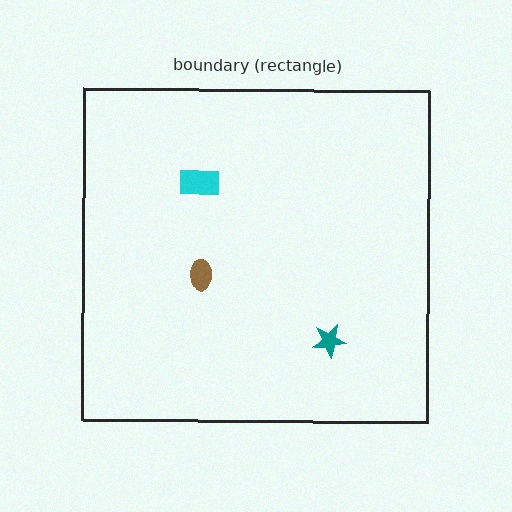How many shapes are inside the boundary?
3 inside, 0 outside.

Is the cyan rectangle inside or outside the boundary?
Inside.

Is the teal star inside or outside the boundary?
Inside.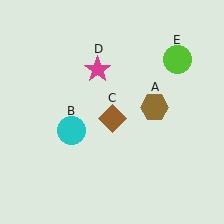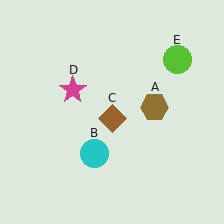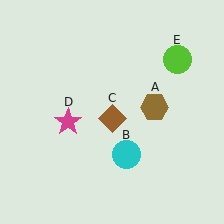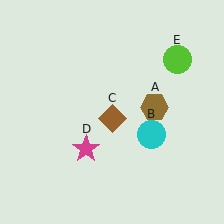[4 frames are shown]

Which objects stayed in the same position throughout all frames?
Brown hexagon (object A) and brown diamond (object C) and lime circle (object E) remained stationary.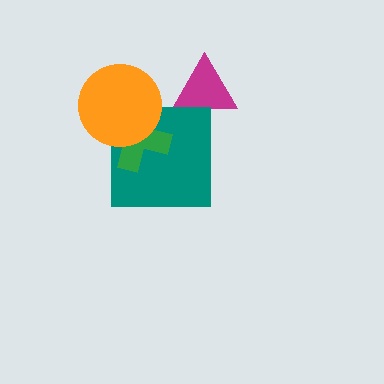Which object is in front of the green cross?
The orange circle is in front of the green cross.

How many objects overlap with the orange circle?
2 objects overlap with the orange circle.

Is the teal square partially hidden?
Yes, it is partially covered by another shape.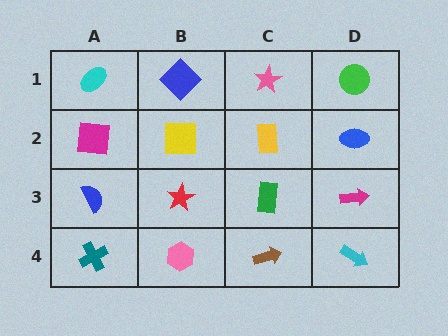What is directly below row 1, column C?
A yellow rectangle.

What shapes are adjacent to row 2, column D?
A green circle (row 1, column D), a magenta arrow (row 3, column D), a yellow rectangle (row 2, column C).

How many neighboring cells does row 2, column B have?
4.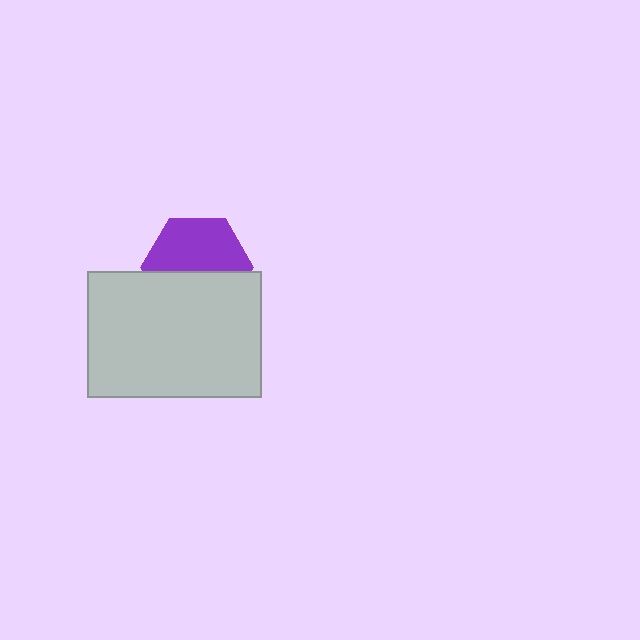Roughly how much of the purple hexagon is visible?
About half of it is visible (roughly 55%).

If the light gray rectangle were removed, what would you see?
You would see the complete purple hexagon.